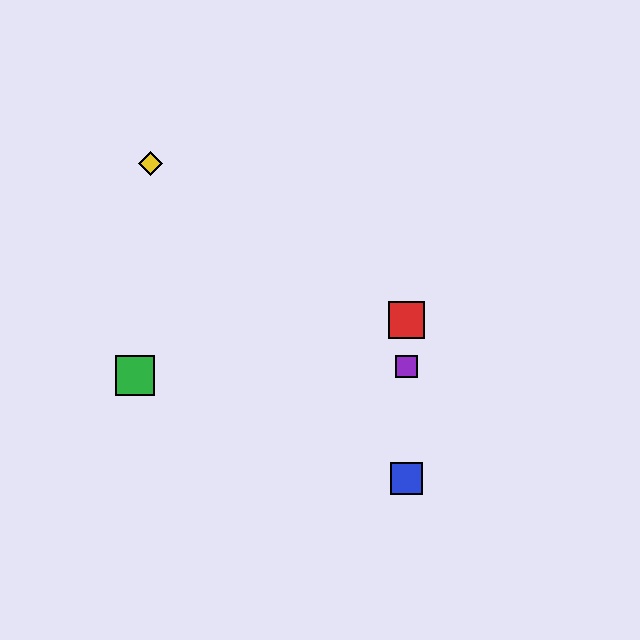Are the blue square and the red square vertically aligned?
Yes, both are at x≈407.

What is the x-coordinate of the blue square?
The blue square is at x≈407.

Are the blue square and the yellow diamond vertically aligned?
No, the blue square is at x≈407 and the yellow diamond is at x≈151.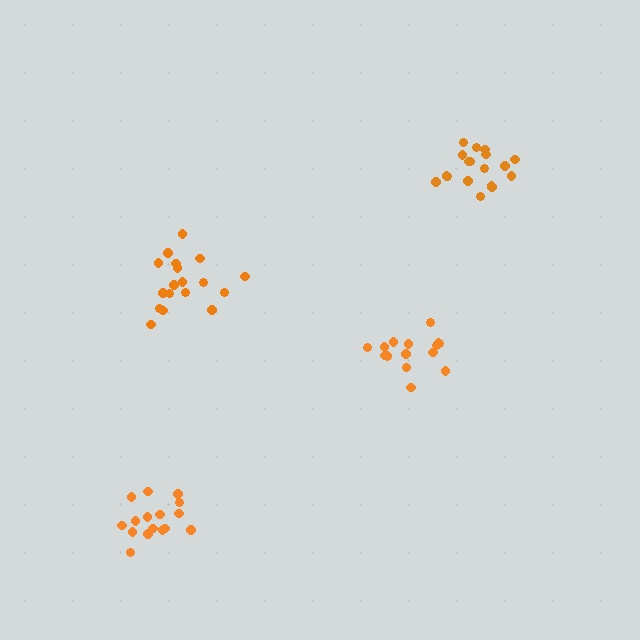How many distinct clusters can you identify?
There are 4 distinct clusters.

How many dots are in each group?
Group 1: 16 dots, Group 2: 18 dots, Group 3: 18 dots, Group 4: 16 dots (68 total).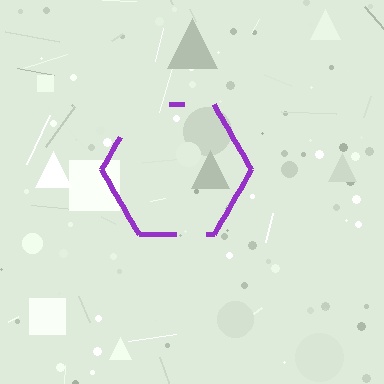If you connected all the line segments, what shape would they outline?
They would outline a hexagon.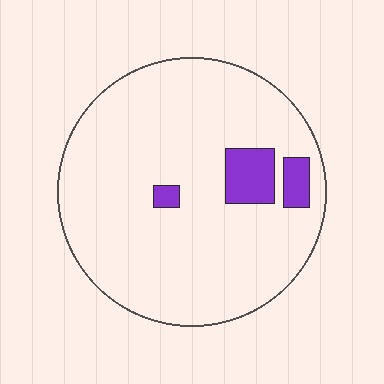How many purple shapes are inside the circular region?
3.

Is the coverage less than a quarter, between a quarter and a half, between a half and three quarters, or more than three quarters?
Less than a quarter.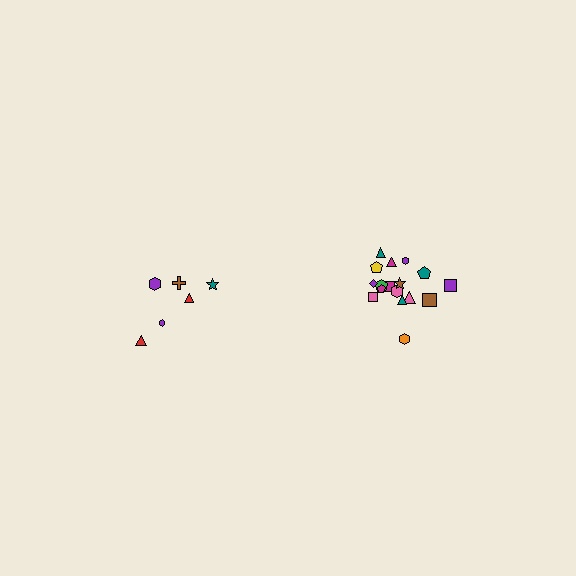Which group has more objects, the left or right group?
The right group.